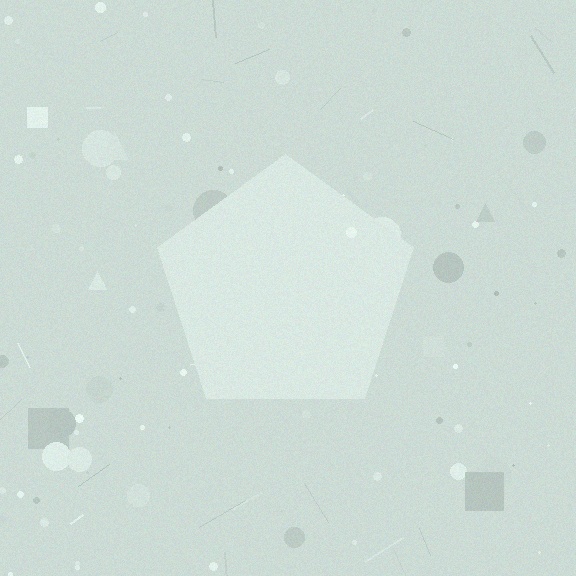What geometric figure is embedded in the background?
A pentagon is embedded in the background.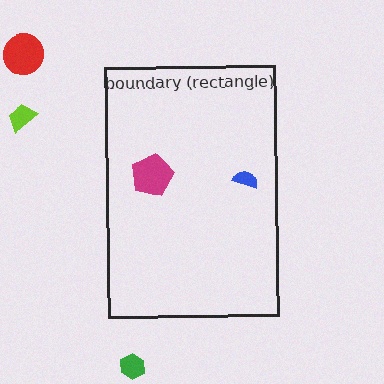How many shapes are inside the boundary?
2 inside, 3 outside.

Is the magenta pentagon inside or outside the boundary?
Inside.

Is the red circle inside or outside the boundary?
Outside.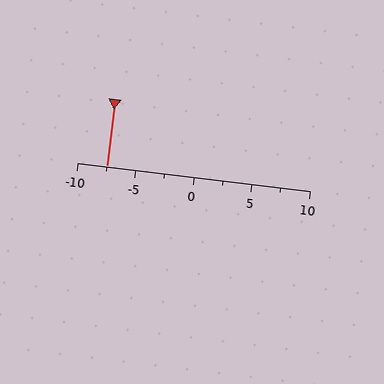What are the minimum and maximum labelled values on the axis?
The axis runs from -10 to 10.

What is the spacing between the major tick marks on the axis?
The major ticks are spaced 5 apart.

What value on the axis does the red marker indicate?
The marker indicates approximately -7.5.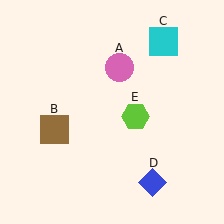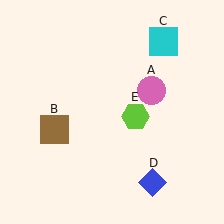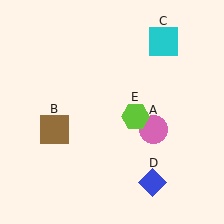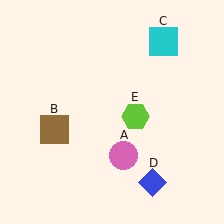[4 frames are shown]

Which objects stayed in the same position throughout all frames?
Brown square (object B) and cyan square (object C) and blue diamond (object D) and lime hexagon (object E) remained stationary.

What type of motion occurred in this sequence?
The pink circle (object A) rotated clockwise around the center of the scene.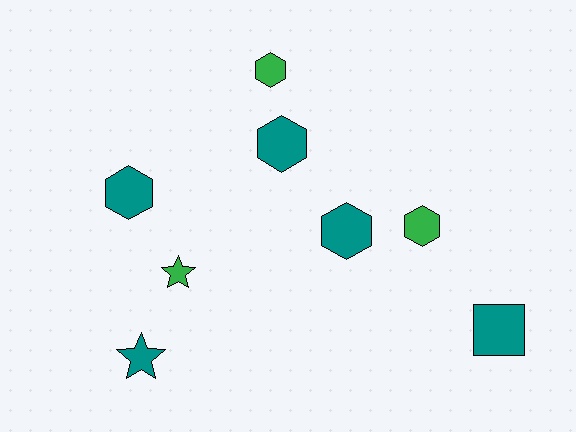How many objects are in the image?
There are 8 objects.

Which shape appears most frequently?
Hexagon, with 5 objects.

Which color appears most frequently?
Teal, with 5 objects.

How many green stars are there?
There is 1 green star.